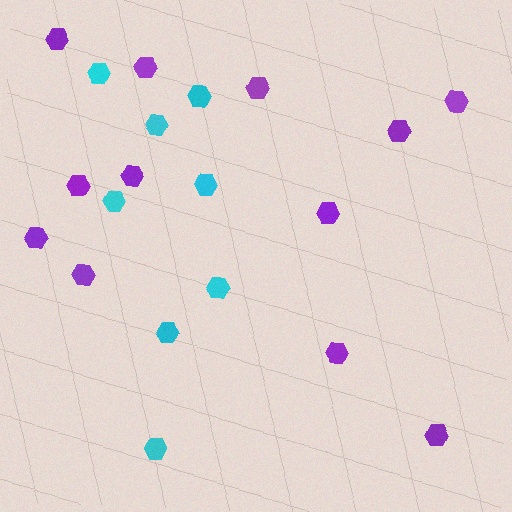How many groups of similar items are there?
There are 2 groups: one group of cyan hexagons (8) and one group of purple hexagons (12).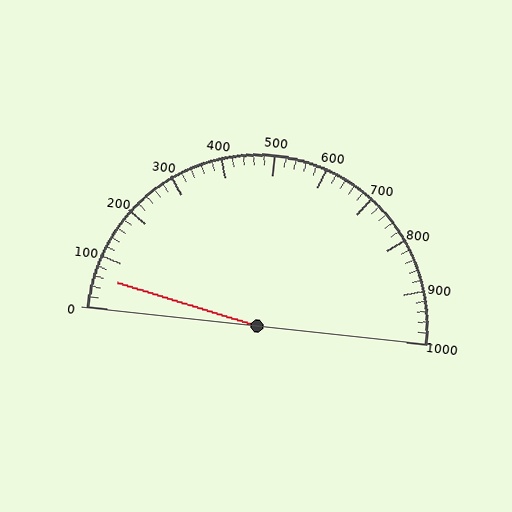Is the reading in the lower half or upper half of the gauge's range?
The reading is in the lower half of the range (0 to 1000).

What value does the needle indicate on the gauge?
The needle indicates approximately 60.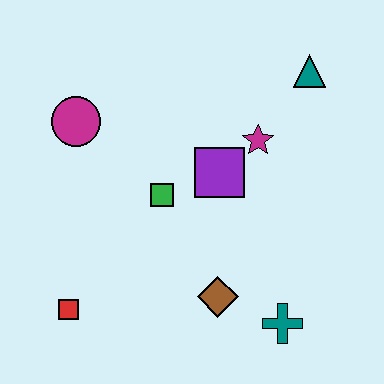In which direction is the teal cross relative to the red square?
The teal cross is to the right of the red square.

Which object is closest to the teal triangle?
The magenta star is closest to the teal triangle.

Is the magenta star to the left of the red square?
No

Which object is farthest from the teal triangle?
The red square is farthest from the teal triangle.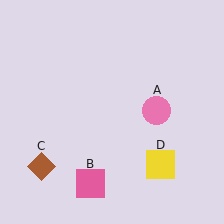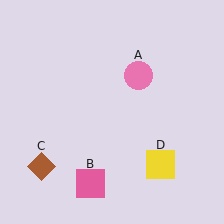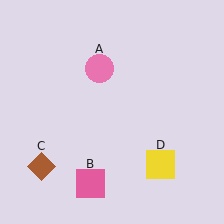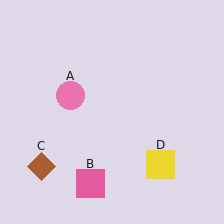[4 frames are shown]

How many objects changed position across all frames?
1 object changed position: pink circle (object A).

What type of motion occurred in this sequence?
The pink circle (object A) rotated counterclockwise around the center of the scene.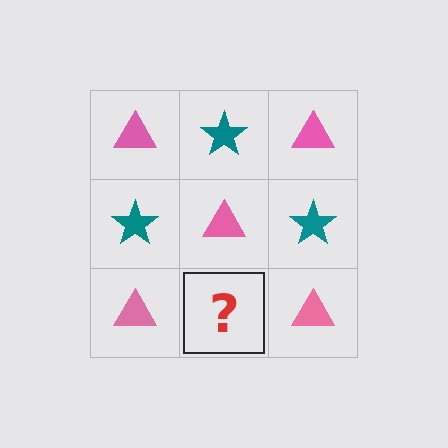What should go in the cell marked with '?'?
The missing cell should contain a teal star.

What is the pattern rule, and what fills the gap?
The rule is that it alternates pink triangle and teal star in a checkerboard pattern. The gap should be filled with a teal star.